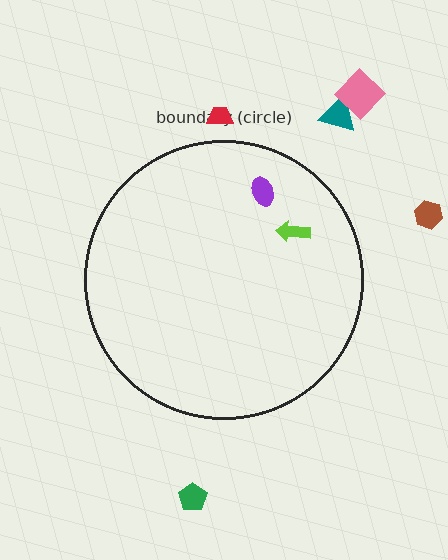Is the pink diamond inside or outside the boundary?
Outside.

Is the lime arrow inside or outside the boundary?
Inside.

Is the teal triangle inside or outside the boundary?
Outside.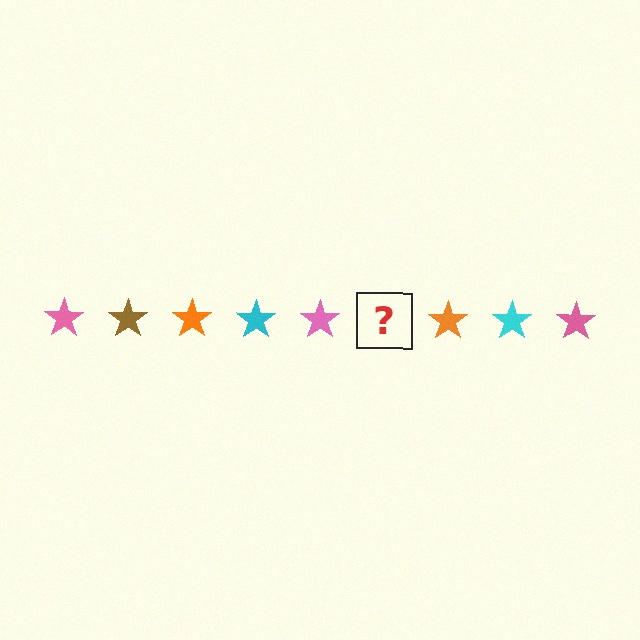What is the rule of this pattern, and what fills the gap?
The rule is that the pattern cycles through pink, brown, orange, cyan stars. The gap should be filled with a brown star.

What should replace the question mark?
The question mark should be replaced with a brown star.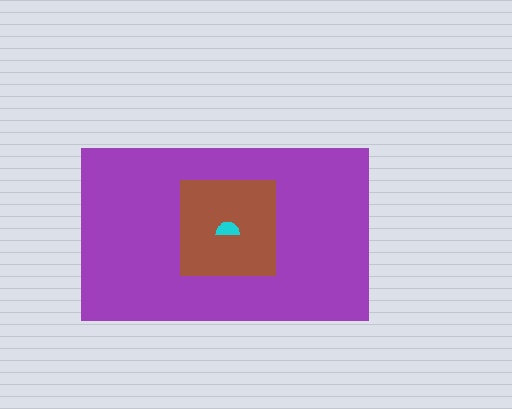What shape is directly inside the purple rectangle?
The brown square.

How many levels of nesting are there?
3.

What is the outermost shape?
The purple rectangle.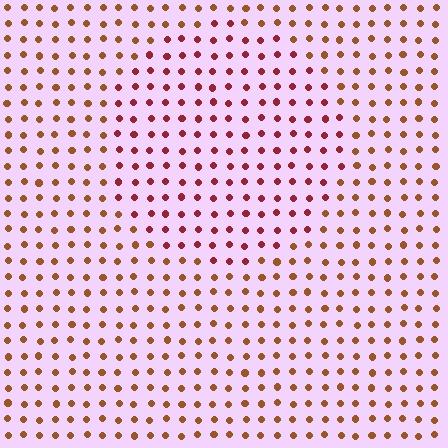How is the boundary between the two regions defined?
The boundary is defined purely by a slight shift in hue (about 33 degrees). Spacing, size, and orientation are identical on both sides.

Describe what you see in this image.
The image is filled with small brown elements in a uniform arrangement. A circle-shaped region is visible where the elements are tinted to a slightly different hue, forming a subtle color boundary.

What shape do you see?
I see a circle.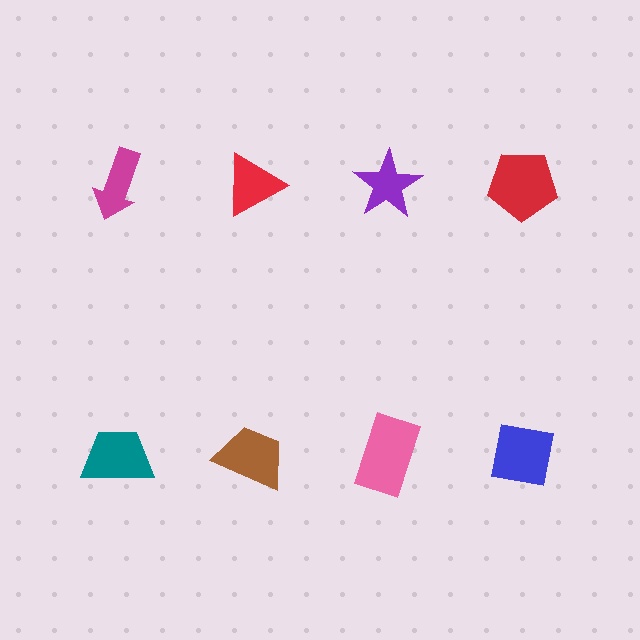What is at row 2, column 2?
A brown trapezoid.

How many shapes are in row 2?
4 shapes.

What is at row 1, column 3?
A purple star.